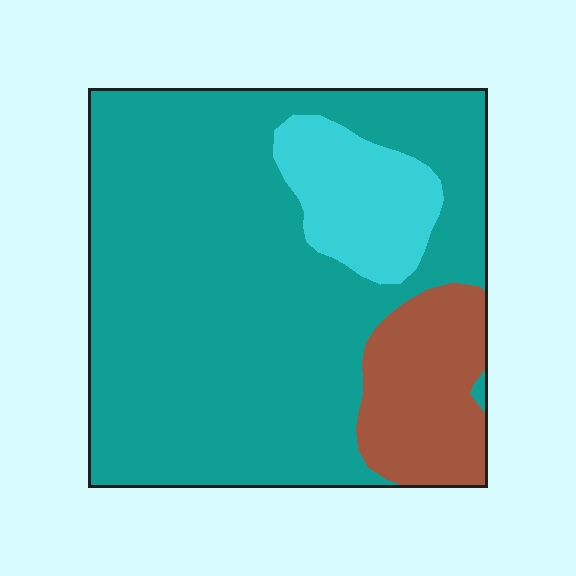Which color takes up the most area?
Teal, at roughly 75%.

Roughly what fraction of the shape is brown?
Brown takes up less than a sixth of the shape.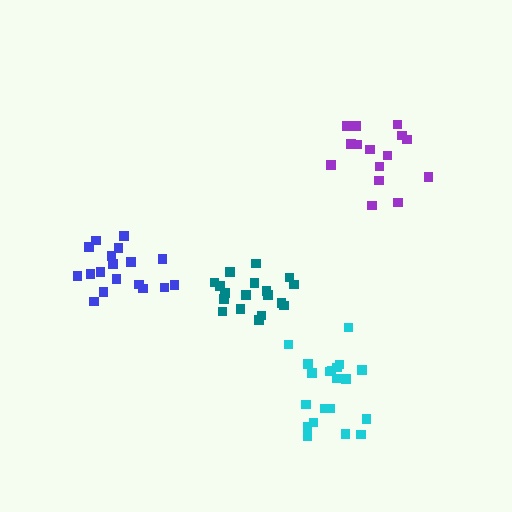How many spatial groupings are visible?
There are 4 spatial groupings.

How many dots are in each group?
Group 1: 20 dots, Group 2: 18 dots, Group 3: 15 dots, Group 4: 18 dots (71 total).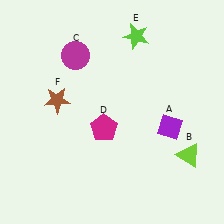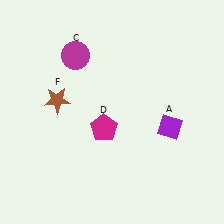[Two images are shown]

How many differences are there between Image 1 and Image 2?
There are 2 differences between the two images.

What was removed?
The lime triangle (B), the lime star (E) were removed in Image 2.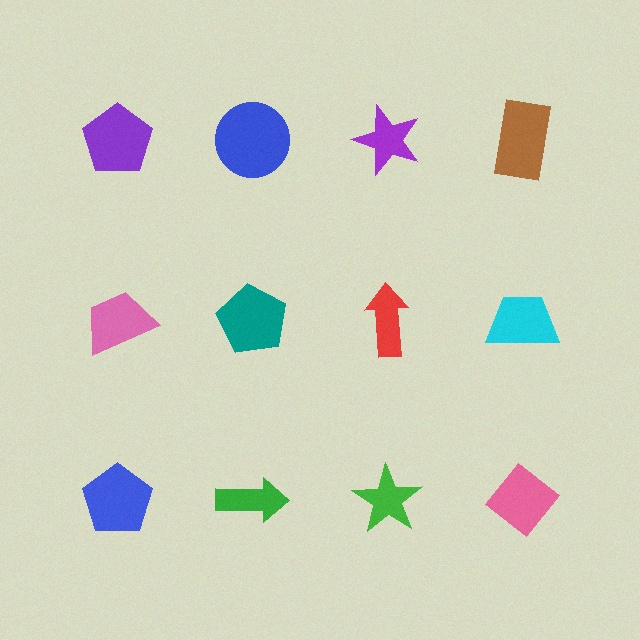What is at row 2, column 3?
A red arrow.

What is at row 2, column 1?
A pink trapezoid.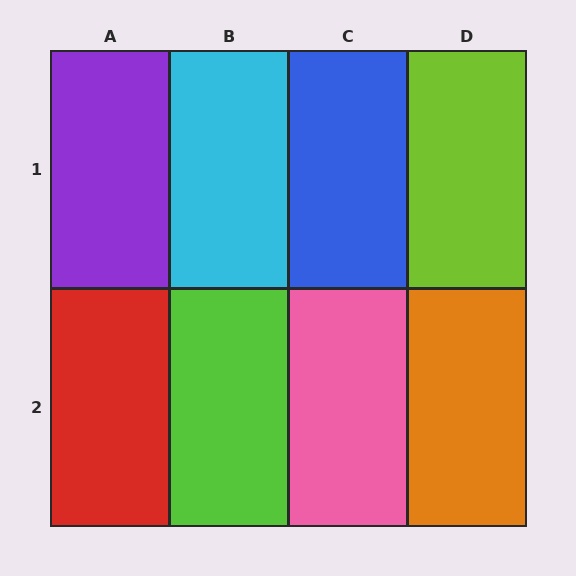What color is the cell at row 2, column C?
Pink.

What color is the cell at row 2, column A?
Red.